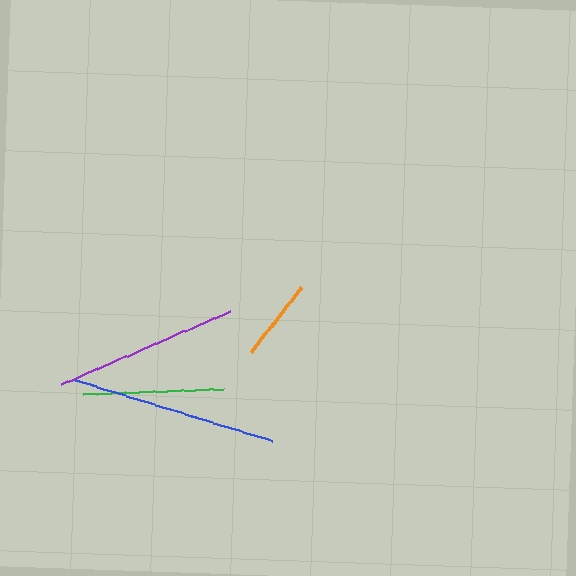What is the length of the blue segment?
The blue segment is approximately 207 pixels long.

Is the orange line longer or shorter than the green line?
The green line is longer than the orange line.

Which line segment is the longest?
The blue line is the longest at approximately 207 pixels.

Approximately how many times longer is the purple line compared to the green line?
The purple line is approximately 1.3 times the length of the green line.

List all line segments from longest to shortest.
From longest to shortest: blue, purple, green, orange.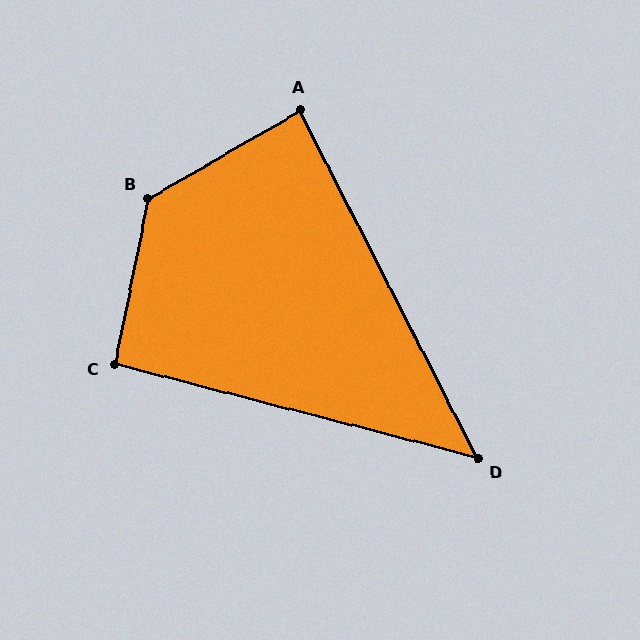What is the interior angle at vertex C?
Approximately 93 degrees (approximately right).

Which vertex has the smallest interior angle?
D, at approximately 48 degrees.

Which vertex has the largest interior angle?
B, at approximately 132 degrees.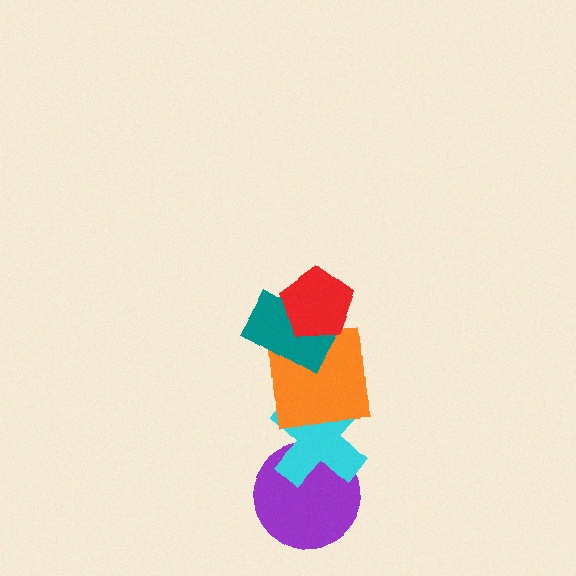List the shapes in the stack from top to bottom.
From top to bottom: the red pentagon, the teal rectangle, the orange square, the cyan cross, the purple circle.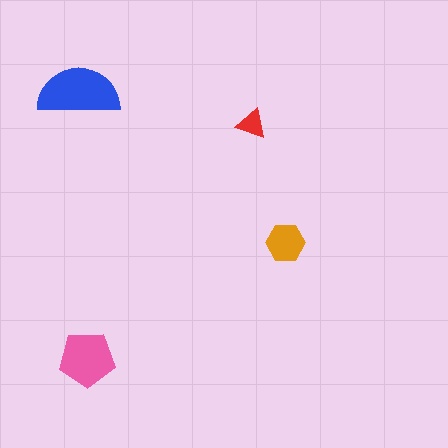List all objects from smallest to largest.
The red triangle, the orange hexagon, the pink pentagon, the blue semicircle.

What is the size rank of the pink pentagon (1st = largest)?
2nd.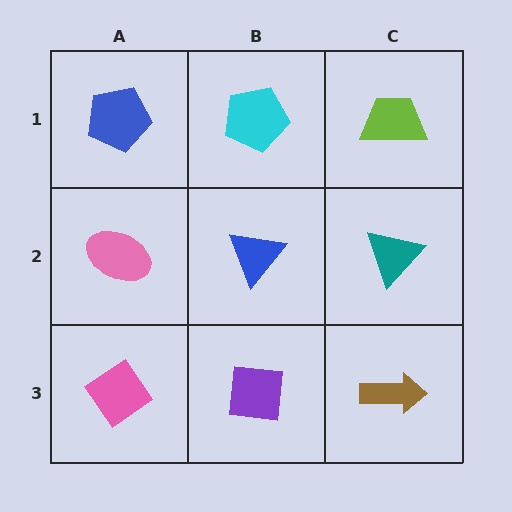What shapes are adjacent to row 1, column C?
A teal triangle (row 2, column C), a cyan pentagon (row 1, column B).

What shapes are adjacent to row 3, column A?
A pink ellipse (row 2, column A), a purple square (row 3, column B).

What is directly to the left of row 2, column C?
A blue triangle.